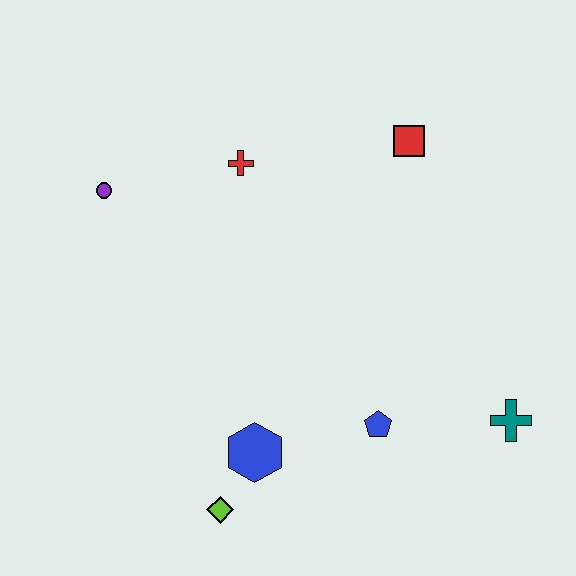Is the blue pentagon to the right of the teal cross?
No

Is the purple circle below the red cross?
Yes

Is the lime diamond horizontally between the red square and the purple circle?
Yes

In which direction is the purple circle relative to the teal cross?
The purple circle is to the left of the teal cross.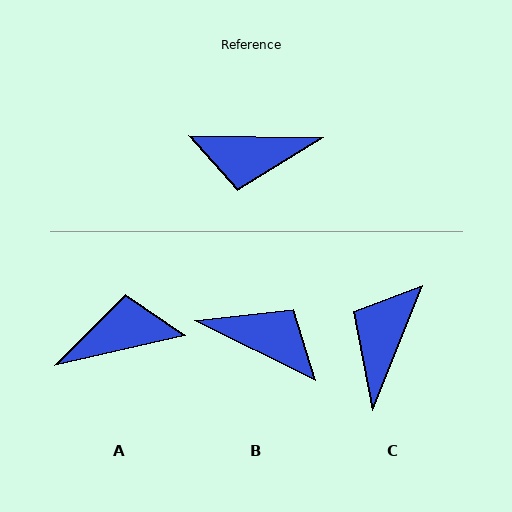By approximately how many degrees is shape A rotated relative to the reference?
Approximately 166 degrees clockwise.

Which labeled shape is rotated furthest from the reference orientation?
A, about 166 degrees away.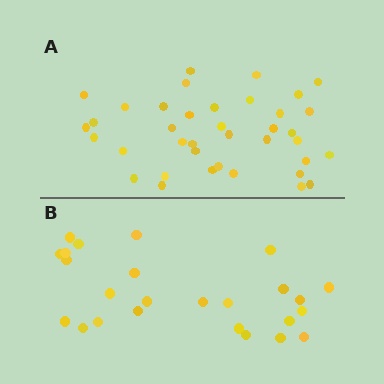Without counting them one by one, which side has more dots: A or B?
Region A (the top region) has more dots.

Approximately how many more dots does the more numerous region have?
Region A has approximately 15 more dots than region B.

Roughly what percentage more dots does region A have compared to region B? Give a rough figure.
About 50% more.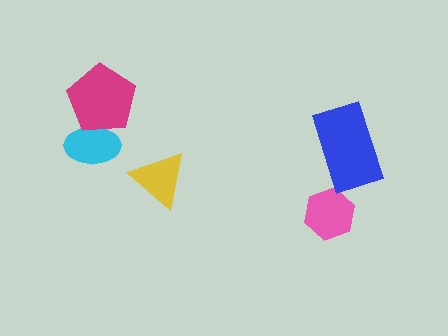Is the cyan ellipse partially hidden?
Yes, it is partially covered by another shape.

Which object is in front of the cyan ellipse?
The magenta pentagon is in front of the cyan ellipse.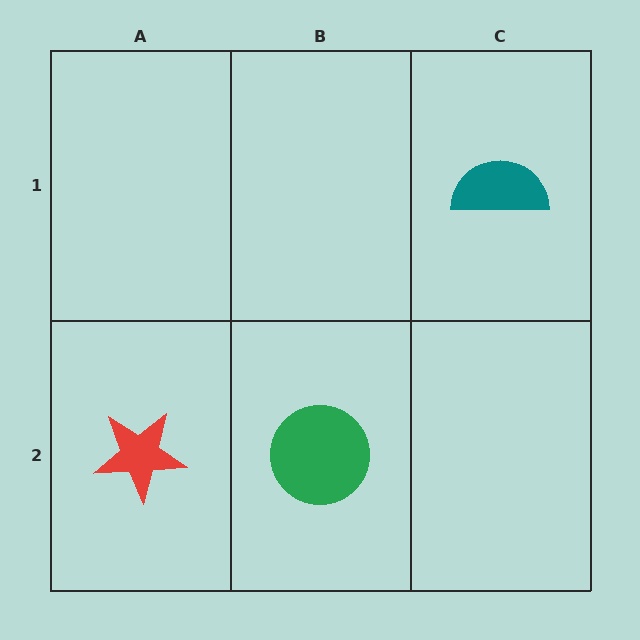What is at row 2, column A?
A red star.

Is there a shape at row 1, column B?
No, that cell is empty.